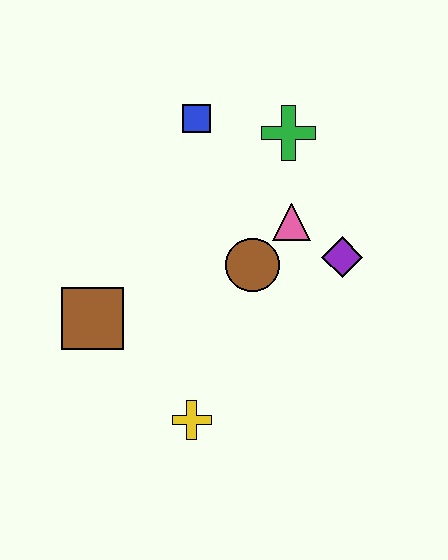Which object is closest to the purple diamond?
The pink triangle is closest to the purple diamond.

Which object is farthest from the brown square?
The green cross is farthest from the brown square.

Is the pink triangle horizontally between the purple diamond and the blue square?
Yes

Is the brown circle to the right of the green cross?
No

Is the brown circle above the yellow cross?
Yes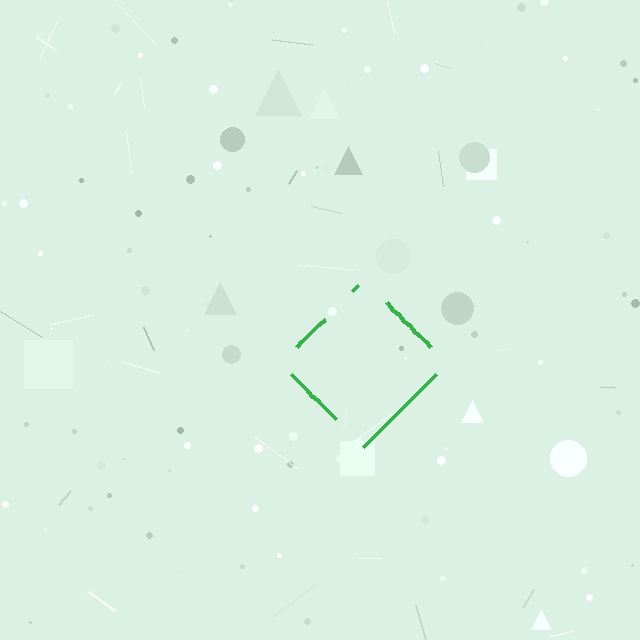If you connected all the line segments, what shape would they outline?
They would outline a diamond.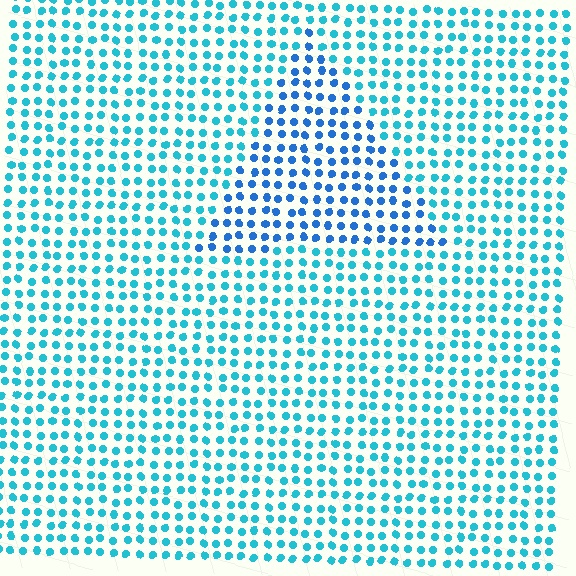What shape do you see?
I see a triangle.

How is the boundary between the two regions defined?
The boundary is defined purely by a slight shift in hue (about 27 degrees). Spacing, size, and orientation are identical on both sides.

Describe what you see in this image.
The image is filled with small cyan elements in a uniform arrangement. A triangle-shaped region is visible where the elements are tinted to a slightly different hue, forming a subtle color boundary.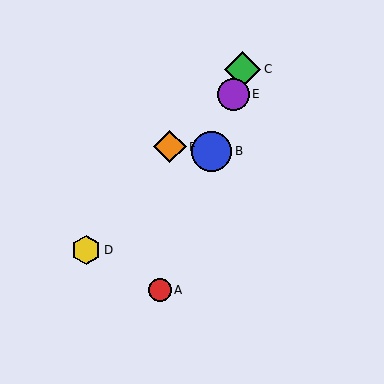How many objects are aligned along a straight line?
4 objects (A, B, C, E) are aligned along a straight line.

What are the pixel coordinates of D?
Object D is at (86, 250).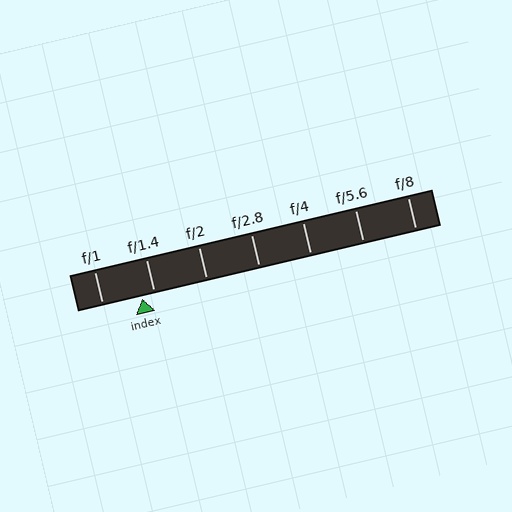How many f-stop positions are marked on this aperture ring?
There are 7 f-stop positions marked.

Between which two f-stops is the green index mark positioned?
The index mark is between f/1 and f/1.4.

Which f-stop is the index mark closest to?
The index mark is closest to f/1.4.